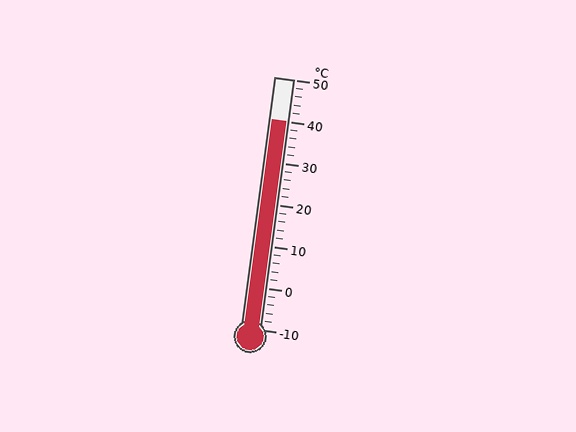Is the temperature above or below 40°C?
The temperature is at 40°C.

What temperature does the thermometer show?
The thermometer shows approximately 40°C.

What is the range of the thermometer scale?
The thermometer scale ranges from -10°C to 50°C.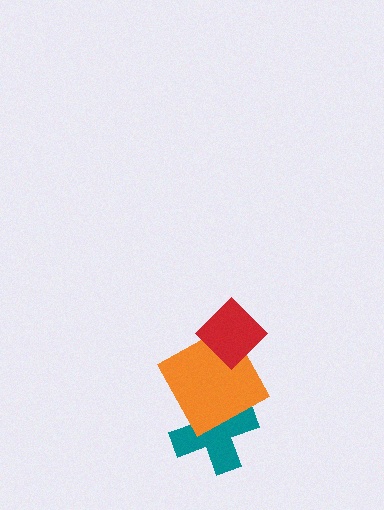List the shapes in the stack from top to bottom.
From top to bottom: the red diamond, the orange square, the teal cross.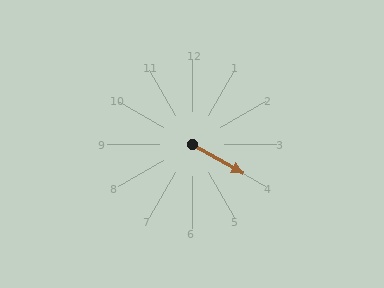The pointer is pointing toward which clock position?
Roughly 4 o'clock.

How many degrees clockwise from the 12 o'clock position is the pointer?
Approximately 120 degrees.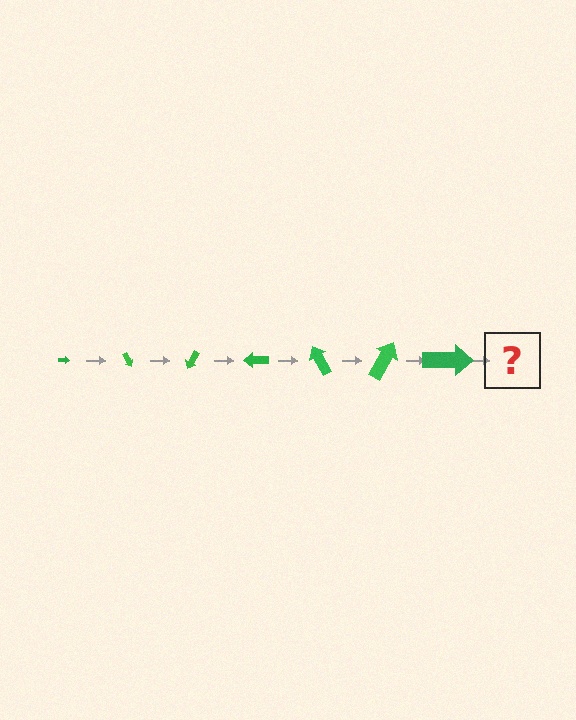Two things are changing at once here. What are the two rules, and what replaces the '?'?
The two rules are that the arrow grows larger each step and it rotates 60 degrees each step. The '?' should be an arrow, larger than the previous one and rotated 420 degrees from the start.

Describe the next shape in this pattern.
It should be an arrow, larger than the previous one and rotated 420 degrees from the start.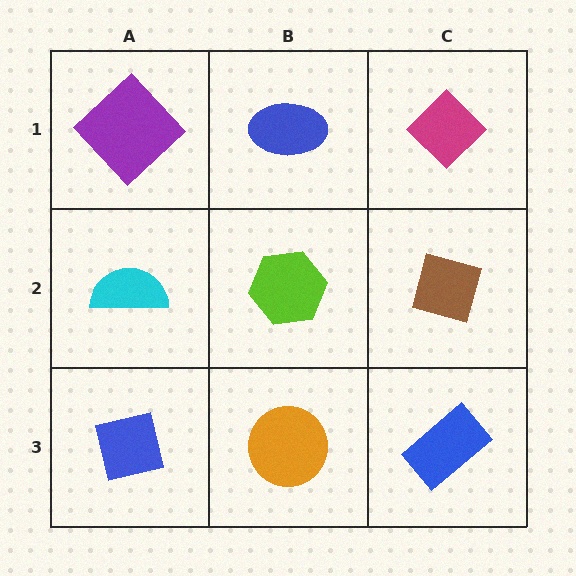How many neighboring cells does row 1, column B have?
3.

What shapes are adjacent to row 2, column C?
A magenta diamond (row 1, column C), a blue rectangle (row 3, column C), a lime hexagon (row 2, column B).